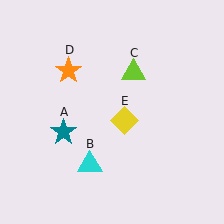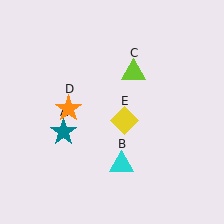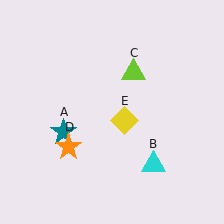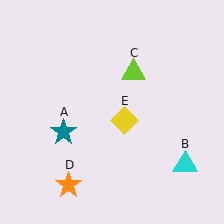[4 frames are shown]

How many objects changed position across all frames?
2 objects changed position: cyan triangle (object B), orange star (object D).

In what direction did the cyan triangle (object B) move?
The cyan triangle (object B) moved right.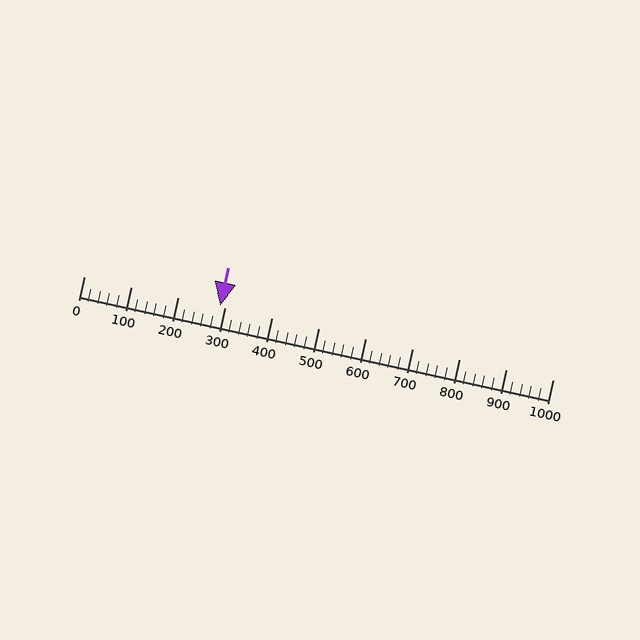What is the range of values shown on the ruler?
The ruler shows values from 0 to 1000.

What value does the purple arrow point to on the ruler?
The purple arrow points to approximately 291.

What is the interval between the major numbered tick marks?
The major tick marks are spaced 100 units apart.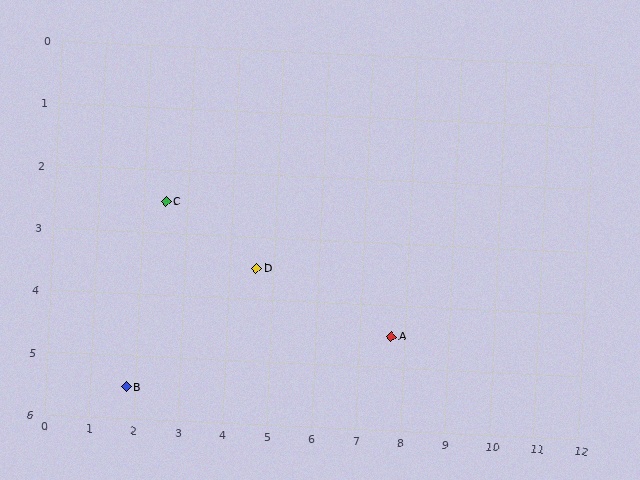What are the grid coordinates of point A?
Point A is at approximately (7.7, 4.5).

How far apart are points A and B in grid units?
Points A and B are about 6.0 grid units apart.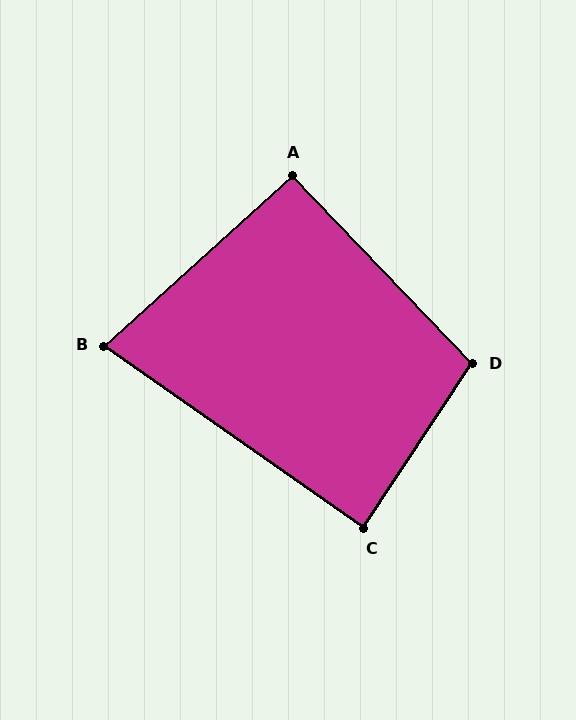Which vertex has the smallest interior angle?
B, at approximately 77 degrees.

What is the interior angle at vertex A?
Approximately 92 degrees (approximately right).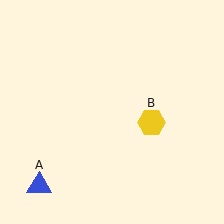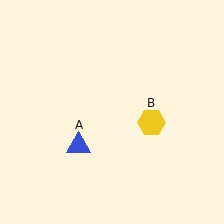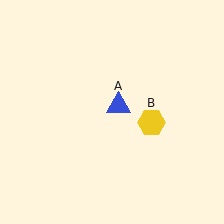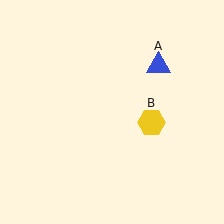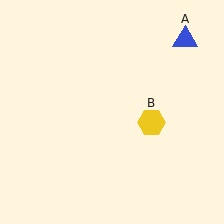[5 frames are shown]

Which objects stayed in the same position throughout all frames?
Yellow hexagon (object B) remained stationary.